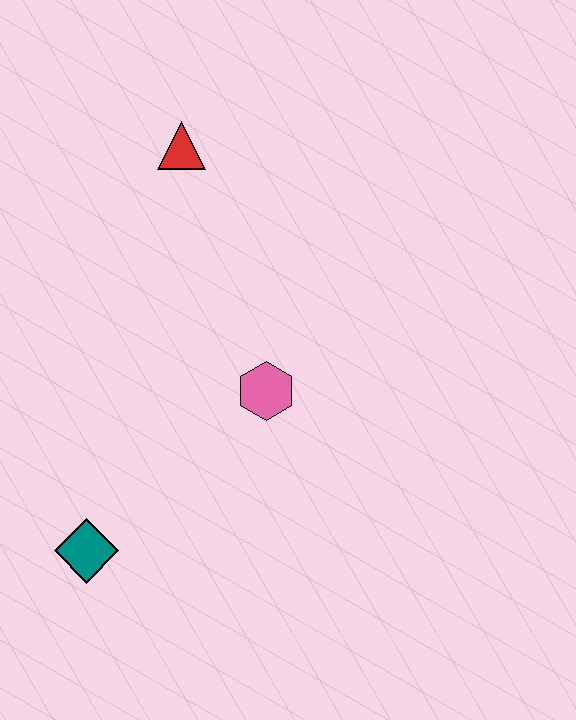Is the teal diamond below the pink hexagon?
Yes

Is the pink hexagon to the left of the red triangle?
No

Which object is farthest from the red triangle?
The teal diamond is farthest from the red triangle.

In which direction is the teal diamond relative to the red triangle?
The teal diamond is below the red triangle.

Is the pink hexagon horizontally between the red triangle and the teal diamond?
No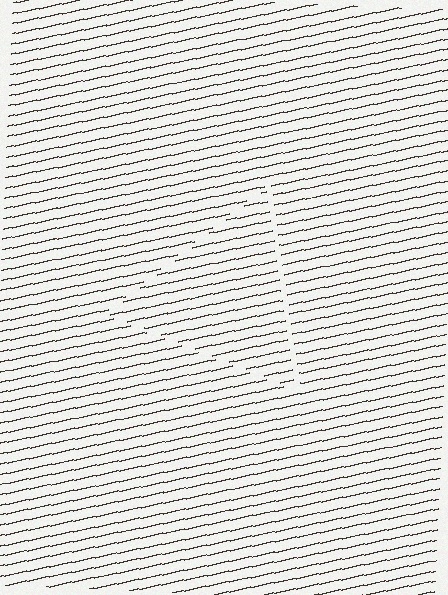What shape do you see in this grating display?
An illusory triangle. The interior of the shape contains the same grating, shifted by half a period — the contour is defined by the phase discontinuity where line-ends from the inner and outer gratings abut.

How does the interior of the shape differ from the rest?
The interior of the shape contains the same grating, shifted by half a period — the contour is defined by the phase discontinuity where line-ends from the inner and outer gratings abut.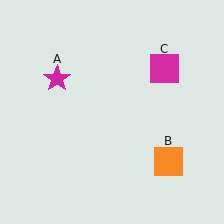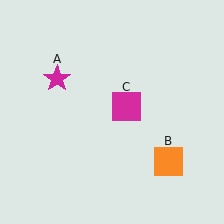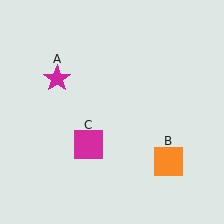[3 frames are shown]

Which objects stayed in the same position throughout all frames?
Magenta star (object A) and orange square (object B) remained stationary.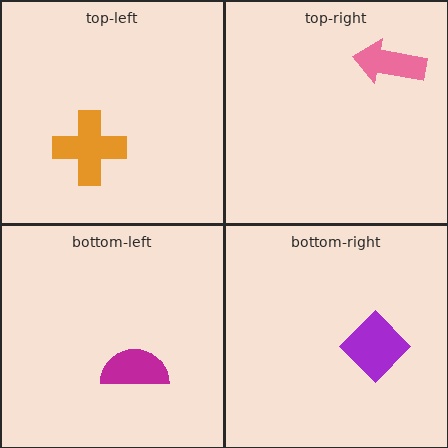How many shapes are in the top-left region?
1.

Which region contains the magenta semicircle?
The bottom-left region.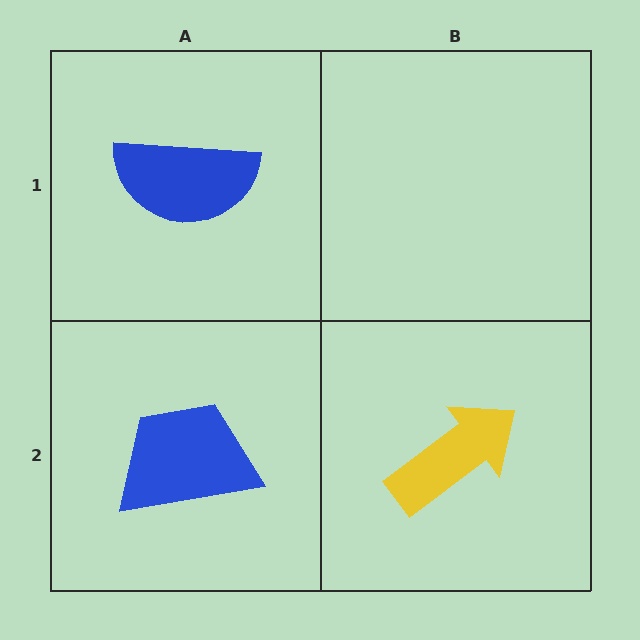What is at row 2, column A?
A blue trapezoid.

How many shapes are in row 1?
1 shape.